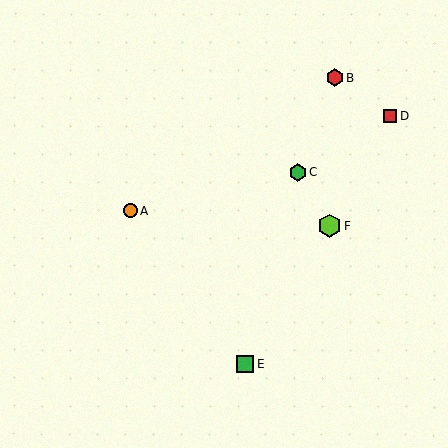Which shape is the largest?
The lime hexagon (labeled F) is the largest.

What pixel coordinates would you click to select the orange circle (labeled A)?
Click at (130, 211) to select the orange circle A.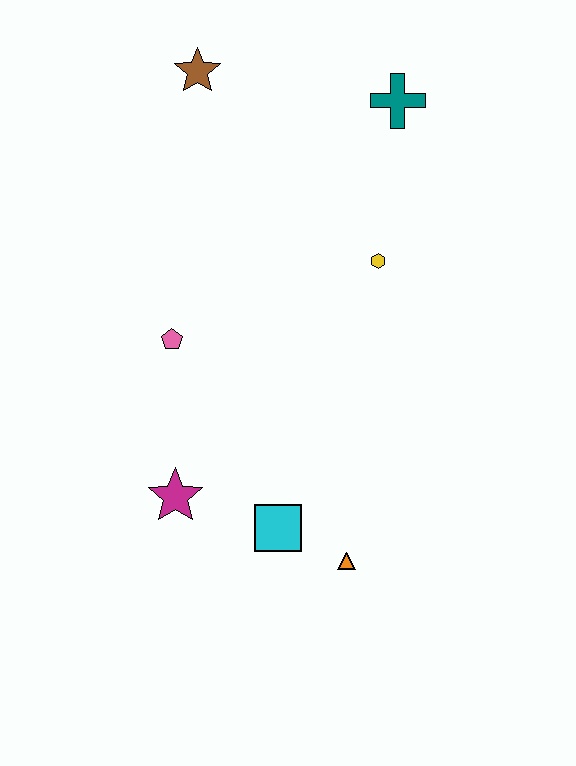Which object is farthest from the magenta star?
The teal cross is farthest from the magenta star.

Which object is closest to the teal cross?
The yellow hexagon is closest to the teal cross.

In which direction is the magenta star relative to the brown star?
The magenta star is below the brown star.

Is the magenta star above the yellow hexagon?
No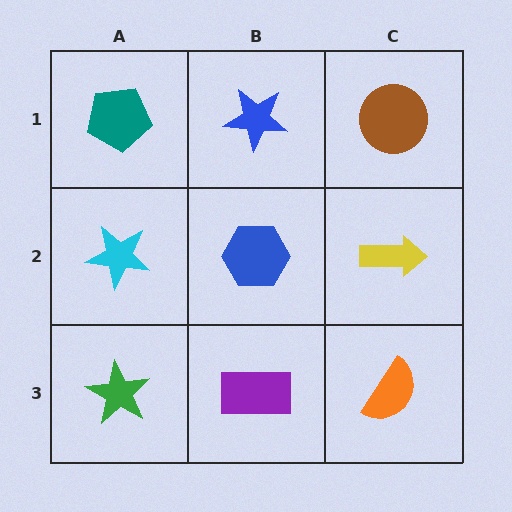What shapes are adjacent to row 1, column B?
A blue hexagon (row 2, column B), a teal pentagon (row 1, column A), a brown circle (row 1, column C).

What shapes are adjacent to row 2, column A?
A teal pentagon (row 1, column A), a green star (row 3, column A), a blue hexagon (row 2, column B).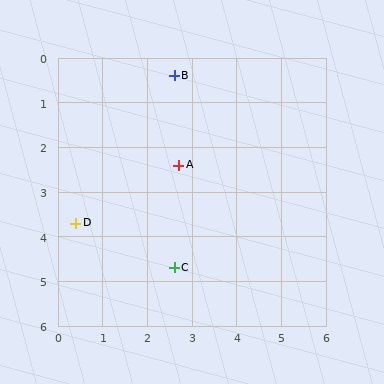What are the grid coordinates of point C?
Point C is at approximately (2.6, 4.7).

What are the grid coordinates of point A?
Point A is at approximately (2.7, 2.4).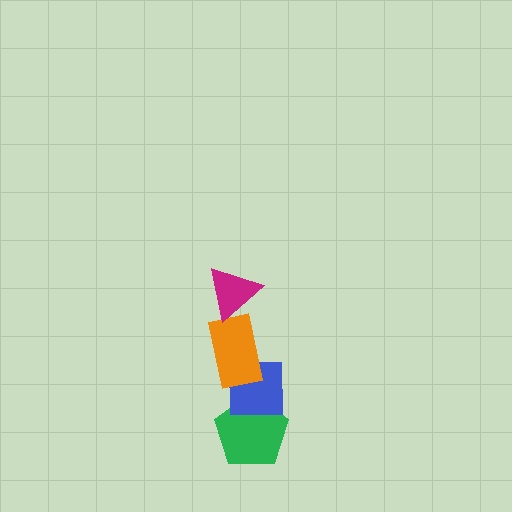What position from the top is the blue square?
The blue square is 3rd from the top.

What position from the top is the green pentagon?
The green pentagon is 4th from the top.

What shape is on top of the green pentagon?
The blue square is on top of the green pentagon.